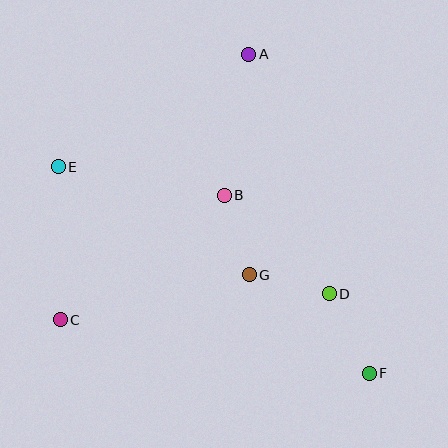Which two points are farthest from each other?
Points E and F are farthest from each other.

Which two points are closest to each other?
Points D and G are closest to each other.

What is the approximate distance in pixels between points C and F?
The distance between C and F is approximately 314 pixels.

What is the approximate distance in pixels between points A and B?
The distance between A and B is approximately 143 pixels.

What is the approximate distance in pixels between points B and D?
The distance between B and D is approximately 144 pixels.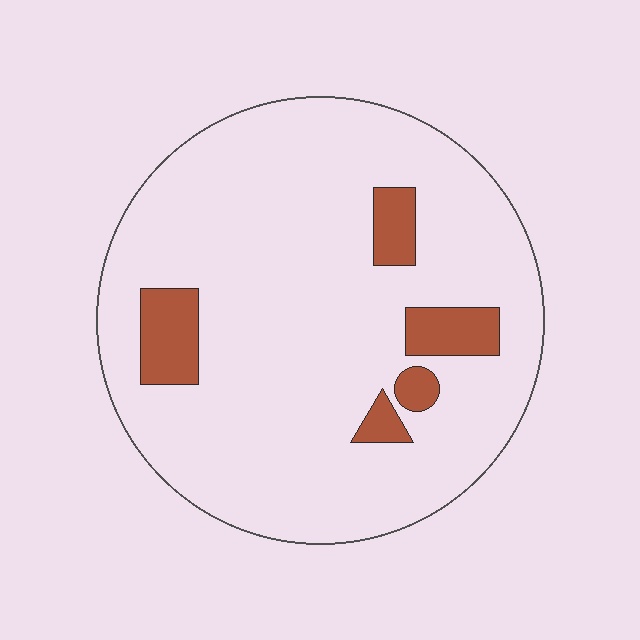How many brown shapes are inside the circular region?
5.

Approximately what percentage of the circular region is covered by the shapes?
Approximately 10%.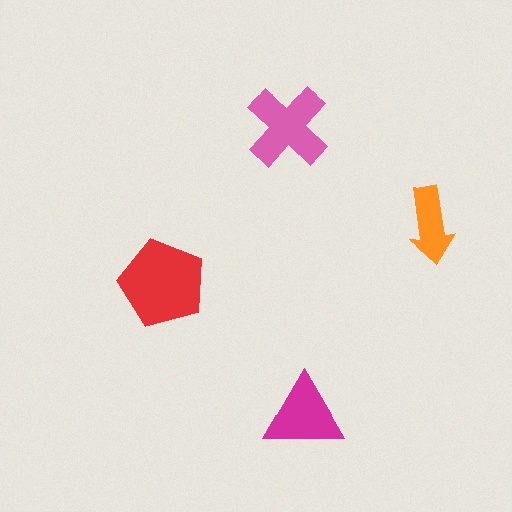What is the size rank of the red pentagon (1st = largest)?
1st.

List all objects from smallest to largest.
The orange arrow, the magenta triangle, the pink cross, the red pentagon.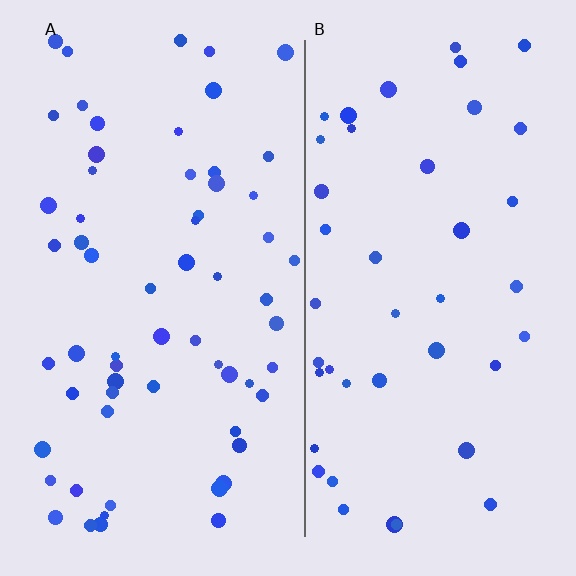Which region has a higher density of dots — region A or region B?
A (the left).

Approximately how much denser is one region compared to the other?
Approximately 1.5× — region A over region B.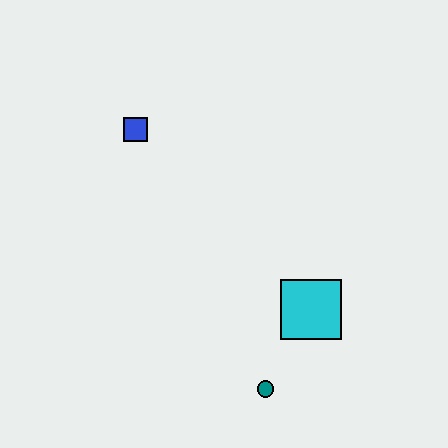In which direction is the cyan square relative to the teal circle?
The cyan square is above the teal circle.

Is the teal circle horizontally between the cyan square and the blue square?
Yes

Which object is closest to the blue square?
The cyan square is closest to the blue square.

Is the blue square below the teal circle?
No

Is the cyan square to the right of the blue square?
Yes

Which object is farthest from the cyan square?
The blue square is farthest from the cyan square.